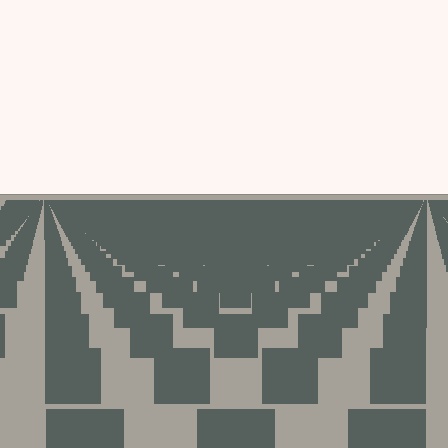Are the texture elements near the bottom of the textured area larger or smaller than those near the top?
Larger. Near the bottom, elements are closer to the viewer and appear at a bigger on-screen size.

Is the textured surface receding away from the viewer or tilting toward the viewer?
The surface is receding away from the viewer. Texture elements get smaller and denser toward the top.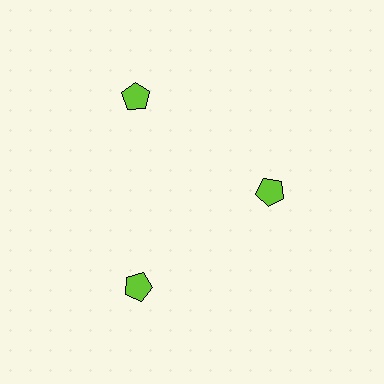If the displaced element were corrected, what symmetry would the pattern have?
It would have 3-fold rotational symmetry — the pattern would map onto itself every 120 degrees.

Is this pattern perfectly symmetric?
No. The 3 lime pentagons are arranged in a ring, but one element near the 3 o'clock position is pulled inward toward the center, breaking the 3-fold rotational symmetry.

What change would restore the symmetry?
The symmetry would be restored by moving it outward, back onto the ring so that all 3 pentagons sit at equal angles and equal distance from the center.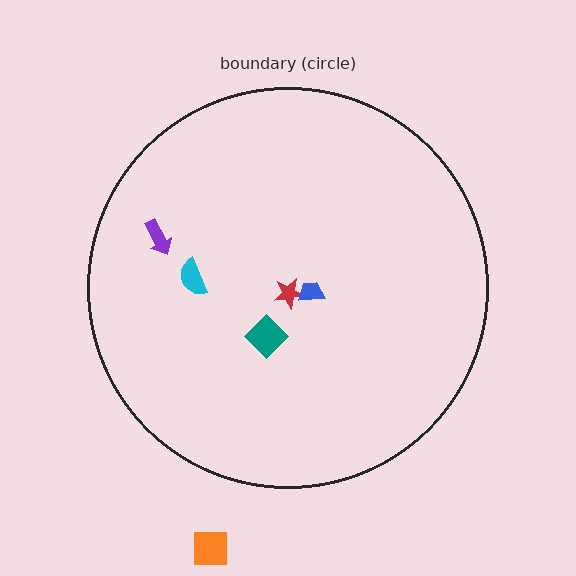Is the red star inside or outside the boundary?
Inside.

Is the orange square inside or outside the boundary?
Outside.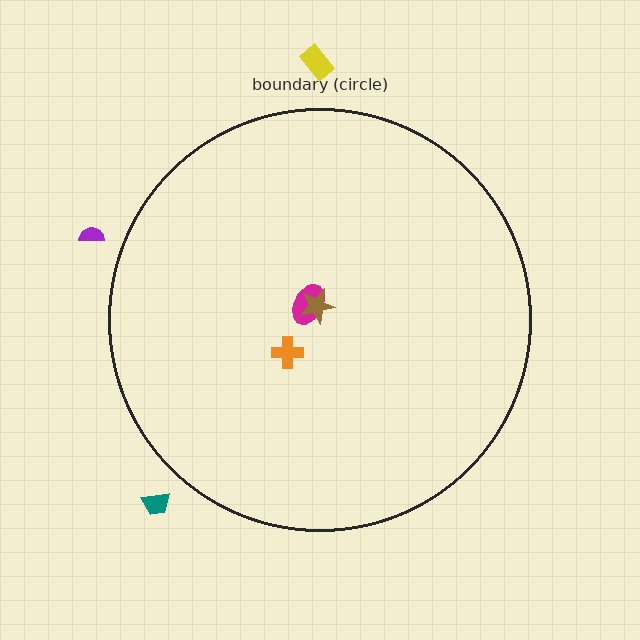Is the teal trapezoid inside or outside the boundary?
Outside.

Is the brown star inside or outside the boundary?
Inside.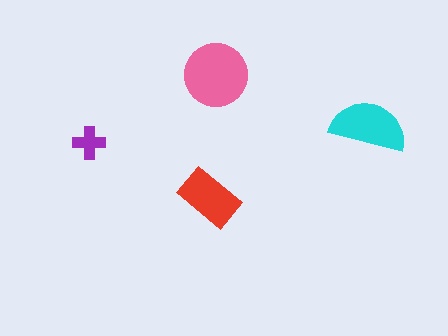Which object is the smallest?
The purple cross.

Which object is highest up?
The pink circle is topmost.